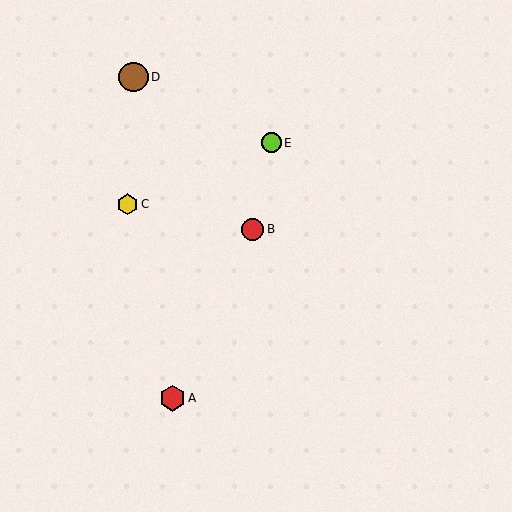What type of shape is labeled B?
Shape B is a red circle.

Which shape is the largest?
The brown circle (labeled D) is the largest.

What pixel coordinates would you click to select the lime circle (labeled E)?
Click at (271, 143) to select the lime circle E.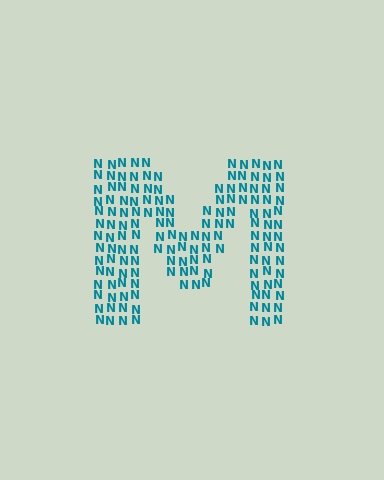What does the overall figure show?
The overall figure shows the letter M.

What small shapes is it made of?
It is made of small letter N's.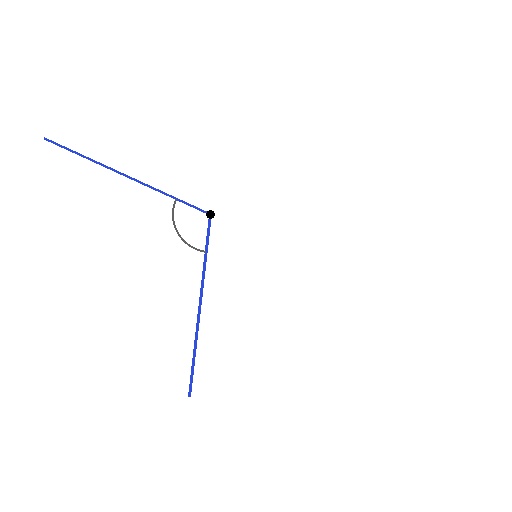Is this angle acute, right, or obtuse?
It is obtuse.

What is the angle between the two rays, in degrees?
Approximately 108 degrees.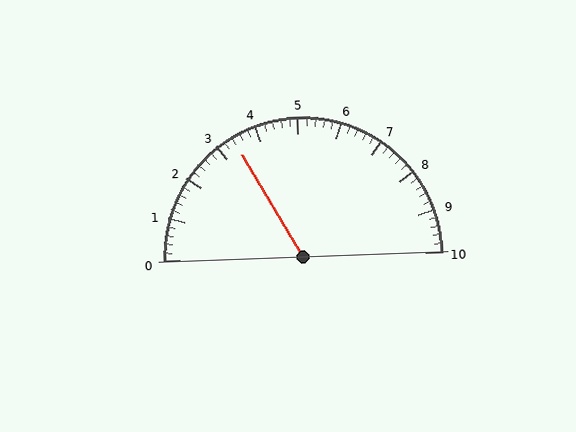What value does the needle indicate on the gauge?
The needle indicates approximately 3.4.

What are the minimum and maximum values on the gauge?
The gauge ranges from 0 to 10.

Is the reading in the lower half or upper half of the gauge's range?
The reading is in the lower half of the range (0 to 10).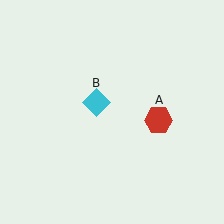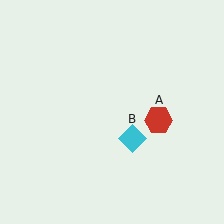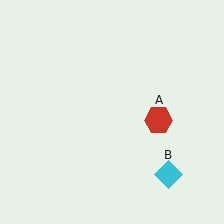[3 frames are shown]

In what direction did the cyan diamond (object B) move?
The cyan diamond (object B) moved down and to the right.